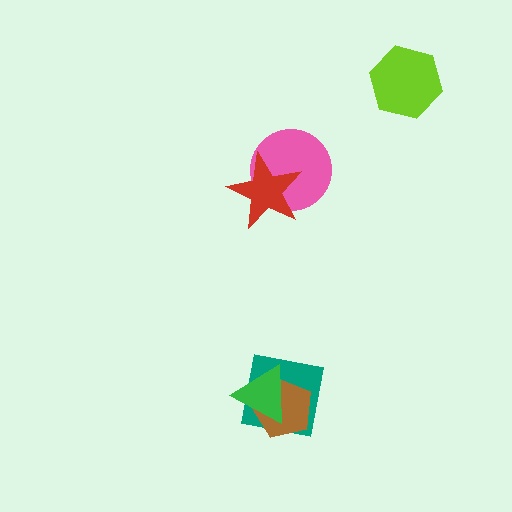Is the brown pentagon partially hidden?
Yes, it is partially covered by another shape.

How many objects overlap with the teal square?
2 objects overlap with the teal square.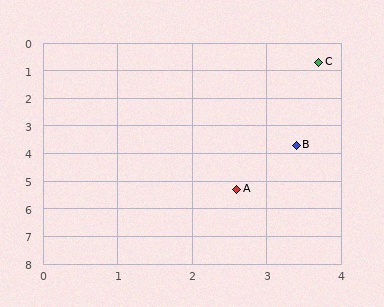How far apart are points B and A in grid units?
Points B and A are about 1.8 grid units apart.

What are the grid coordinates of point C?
Point C is at approximately (3.7, 0.7).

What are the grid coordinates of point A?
Point A is at approximately (2.6, 5.3).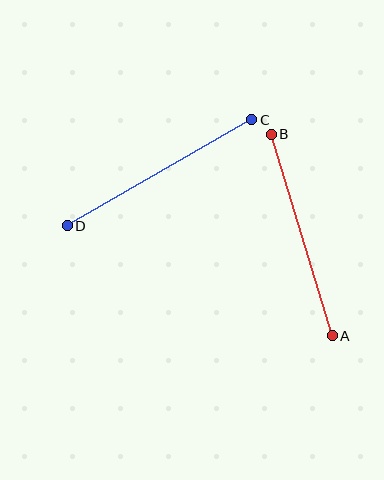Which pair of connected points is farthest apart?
Points C and D are farthest apart.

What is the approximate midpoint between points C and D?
The midpoint is at approximately (160, 173) pixels.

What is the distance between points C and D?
The distance is approximately 213 pixels.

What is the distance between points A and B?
The distance is approximately 211 pixels.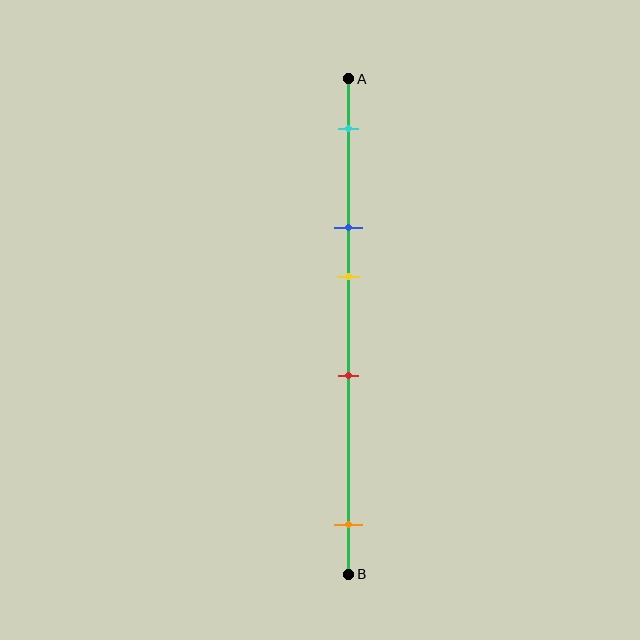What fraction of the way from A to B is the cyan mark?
The cyan mark is approximately 10% (0.1) of the way from A to B.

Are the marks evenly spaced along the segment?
No, the marks are not evenly spaced.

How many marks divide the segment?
There are 5 marks dividing the segment.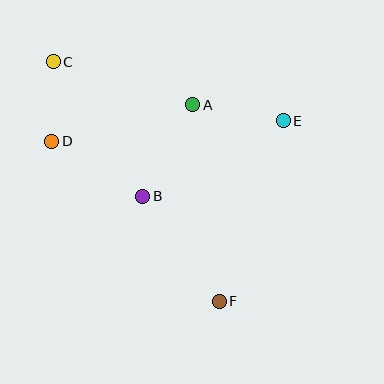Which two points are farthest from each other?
Points C and F are farthest from each other.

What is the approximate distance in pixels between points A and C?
The distance between A and C is approximately 146 pixels.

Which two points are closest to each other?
Points C and D are closest to each other.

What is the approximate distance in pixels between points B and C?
The distance between B and C is approximately 161 pixels.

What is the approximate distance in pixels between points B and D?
The distance between B and D is approximately 106 pixels.